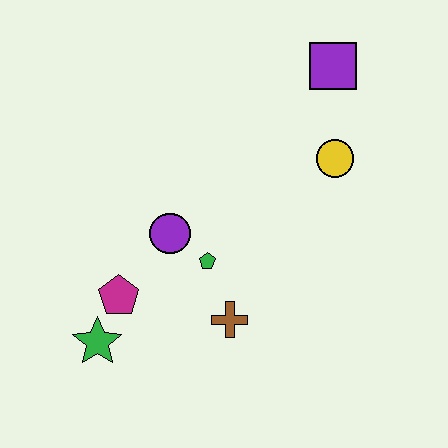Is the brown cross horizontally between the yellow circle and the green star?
Yes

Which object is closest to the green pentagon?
The purple circle is closest to the green pentagon.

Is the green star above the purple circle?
No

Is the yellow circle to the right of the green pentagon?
Yes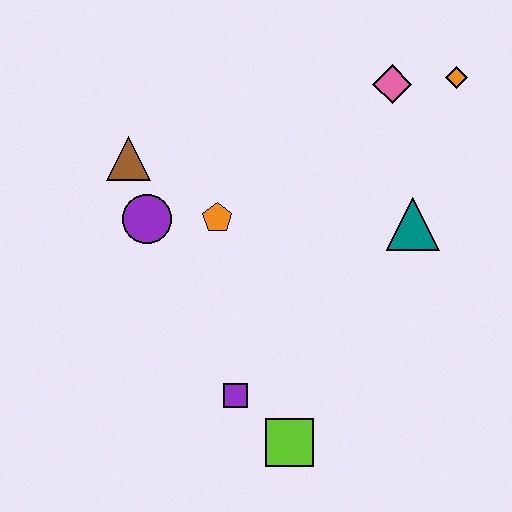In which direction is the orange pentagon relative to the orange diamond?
The orange pentagon is to the left of the orange diamond.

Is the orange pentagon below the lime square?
No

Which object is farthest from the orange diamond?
The lime square is farthest from the orange diamond.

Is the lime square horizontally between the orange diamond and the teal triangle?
No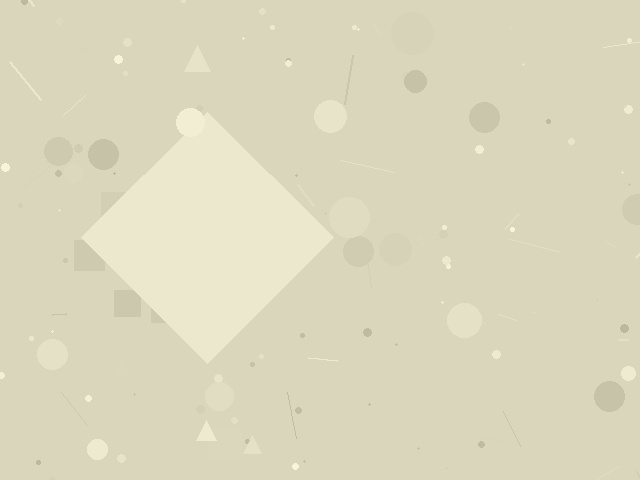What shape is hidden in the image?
A diamond is hidden in the image.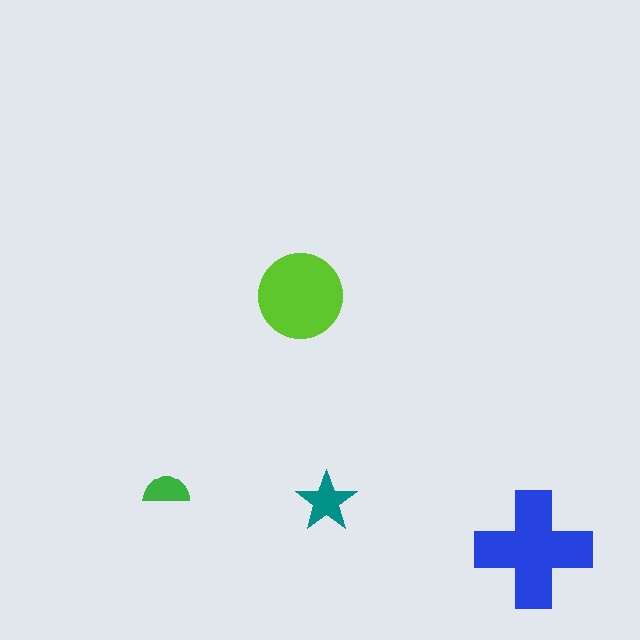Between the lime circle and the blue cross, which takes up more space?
The blue cross.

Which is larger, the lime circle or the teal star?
The lime circle.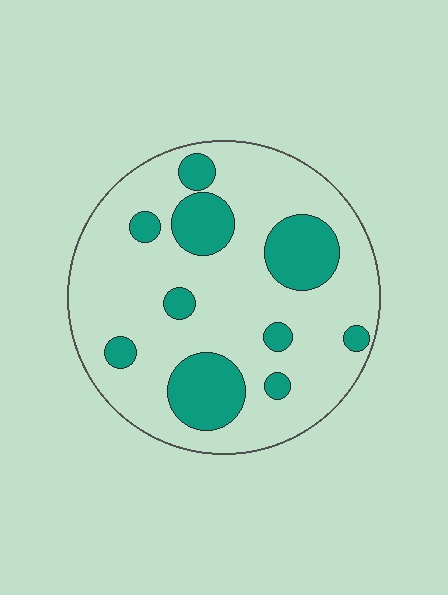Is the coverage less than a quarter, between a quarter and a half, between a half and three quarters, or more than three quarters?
Less than a quarter.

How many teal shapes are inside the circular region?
10.